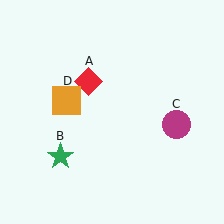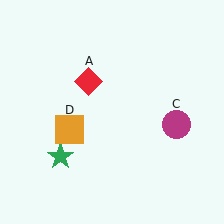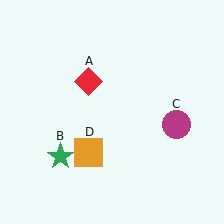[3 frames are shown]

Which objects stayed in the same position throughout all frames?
Red diamond (object A) and green star (object B) and magenta circle (object C) remained stationary.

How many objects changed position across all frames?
1 object changed position: orange square (object D).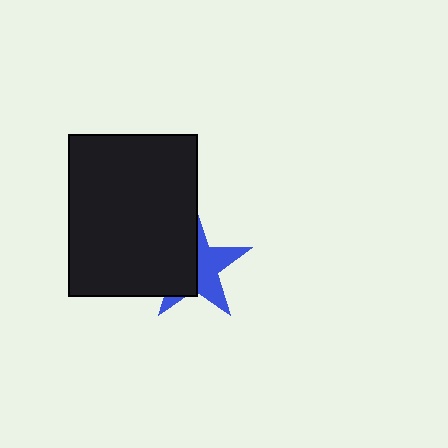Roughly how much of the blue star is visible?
About half of it is visible (roughly 49%).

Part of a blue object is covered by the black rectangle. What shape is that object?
It is a star.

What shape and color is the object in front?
The object in front is a black rectangle.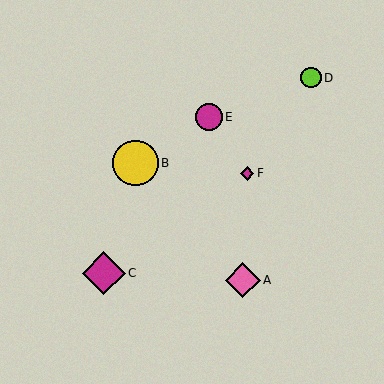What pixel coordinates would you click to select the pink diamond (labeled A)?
Click at (243, 280) to select the pink diamond A.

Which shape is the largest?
The yellow circle (labeled B) is the largest.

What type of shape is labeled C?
Shape C is a magenta diamond.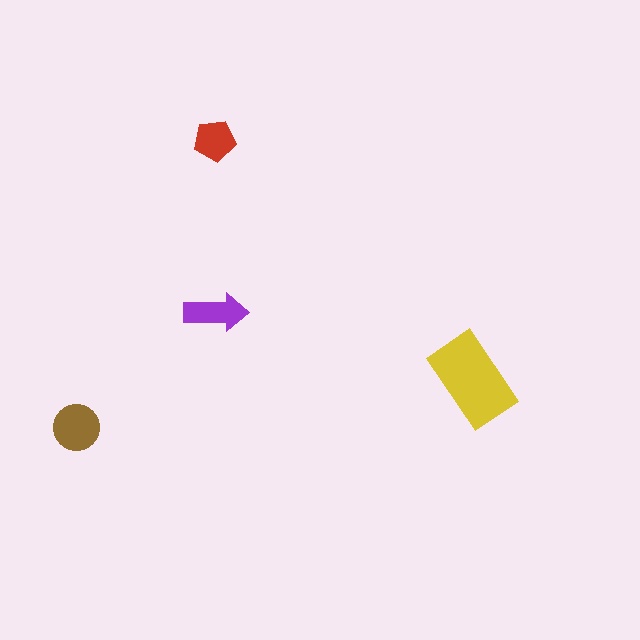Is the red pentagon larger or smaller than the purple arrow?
Smaller.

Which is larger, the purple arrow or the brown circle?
The brown circle.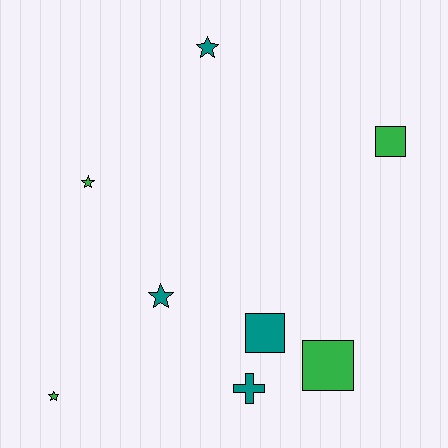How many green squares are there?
There are 2 green squares.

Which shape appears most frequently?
Star, with 4 objects.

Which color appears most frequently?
Green, with 4 objects.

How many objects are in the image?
There are 8 objects.